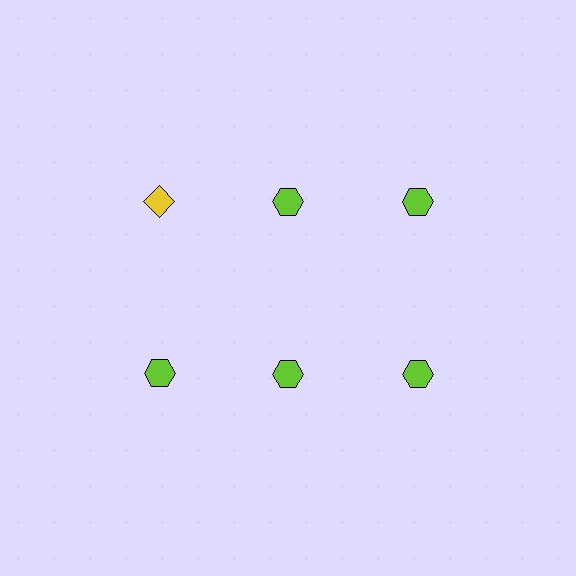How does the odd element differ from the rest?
It differs in both color (yellow instead of lime) and shape (diamond instead of hexagon).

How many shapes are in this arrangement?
There are 6 shapes arranged in a grid pattern.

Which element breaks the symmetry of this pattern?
The yellow diamond in the top row, leftmost column breaks the symmetry. All other shapes are lime hexagons.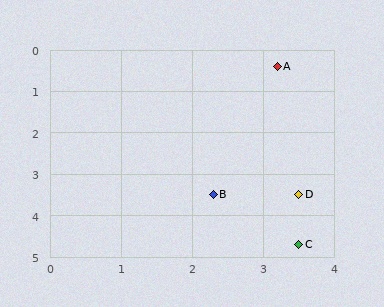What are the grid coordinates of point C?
Point C is at approximately (3.5, 4.7).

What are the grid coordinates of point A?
Point A is at approximately (3.2, 0.4).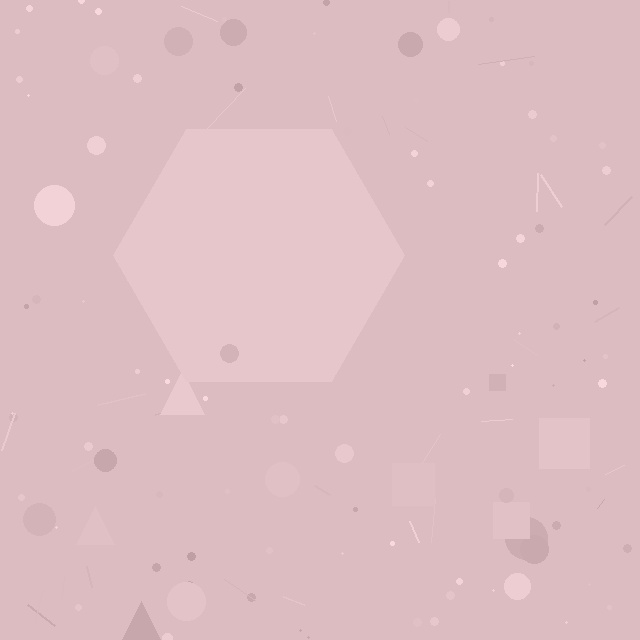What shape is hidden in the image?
A hexagon is hidden in the image.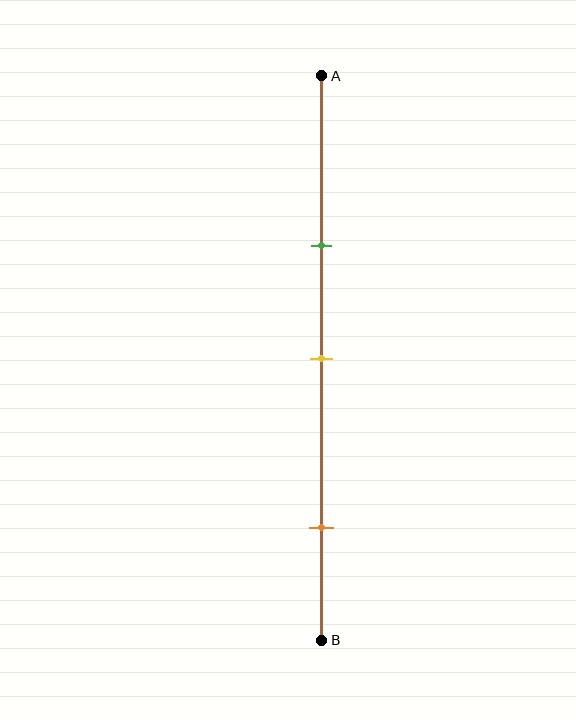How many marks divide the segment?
There are 3 marks dividing the segment.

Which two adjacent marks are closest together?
The green and yellow marks are the closest adjacent pair.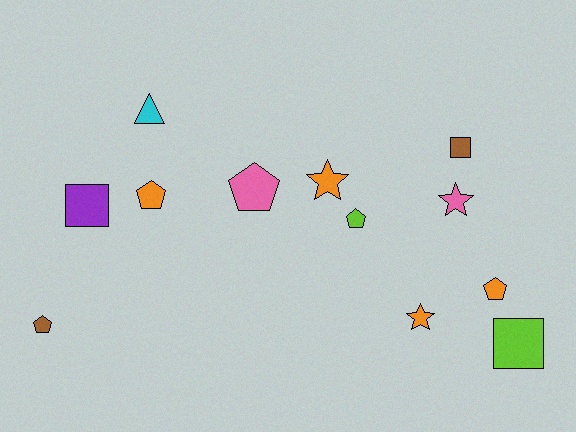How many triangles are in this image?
There is 1 triangle.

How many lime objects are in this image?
There are 2 lime objects.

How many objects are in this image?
There are 12 objects.